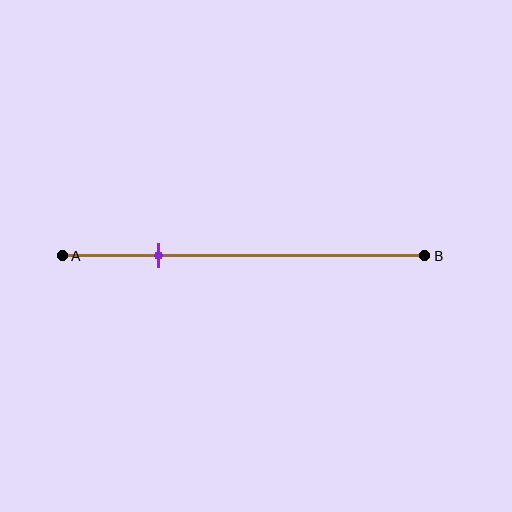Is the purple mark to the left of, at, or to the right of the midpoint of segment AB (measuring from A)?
The purple mark is to the left of the midpoint of segment AB.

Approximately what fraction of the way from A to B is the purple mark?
The purple mark is approximately 25% of the way from A to B.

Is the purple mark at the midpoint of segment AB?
No, the mark is at about 25% from A, not at the 50% midpoint.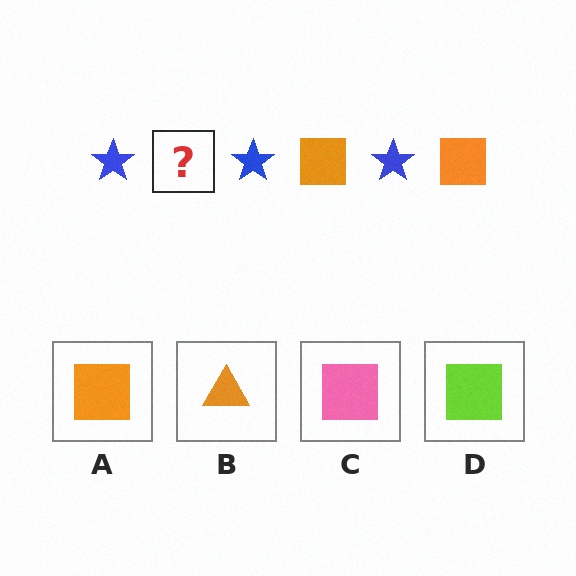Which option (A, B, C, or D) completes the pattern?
A.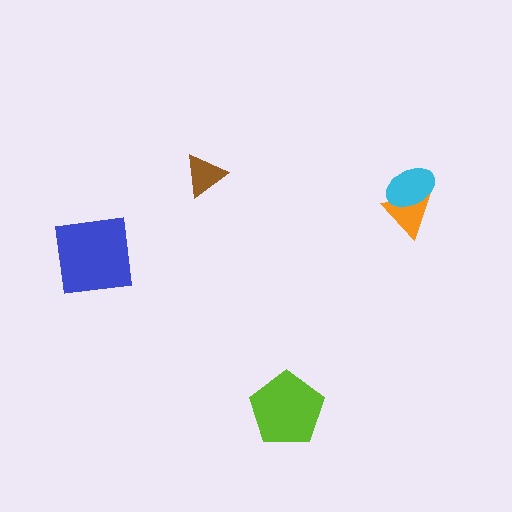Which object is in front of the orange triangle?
The cyan ellipse is in front of the orange triangle.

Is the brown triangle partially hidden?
No, no other shape covers it.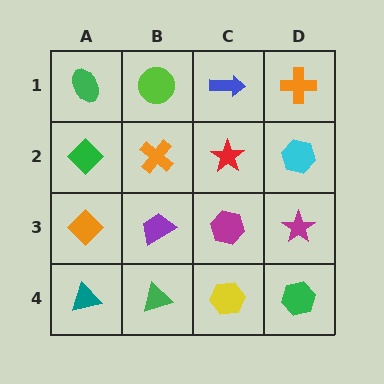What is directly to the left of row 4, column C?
A green triangle.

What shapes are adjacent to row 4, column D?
A magenta star (row 3, column D), a yellow hexagon (row 4, column C).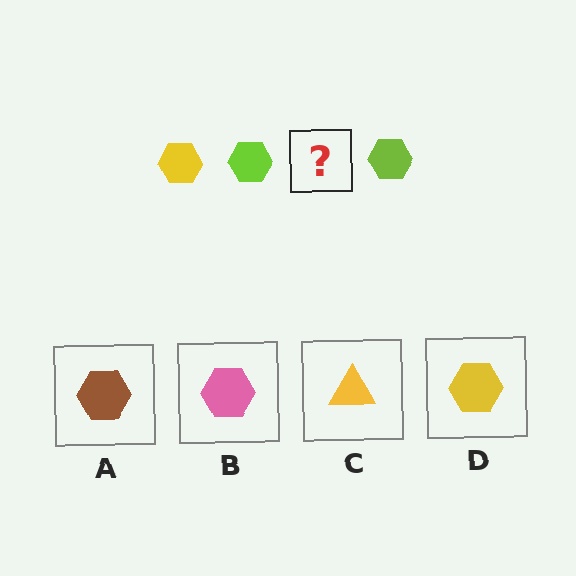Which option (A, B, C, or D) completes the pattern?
D.